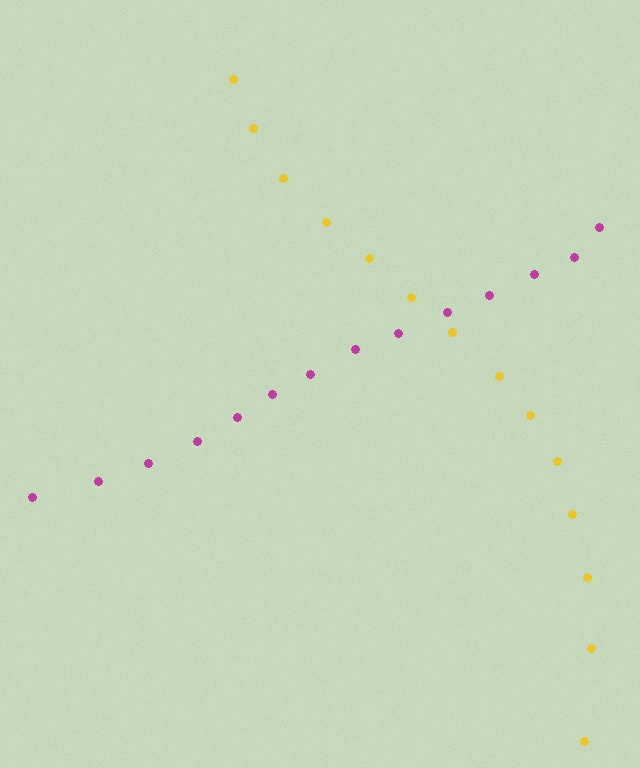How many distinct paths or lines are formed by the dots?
There are 2 distinct paths.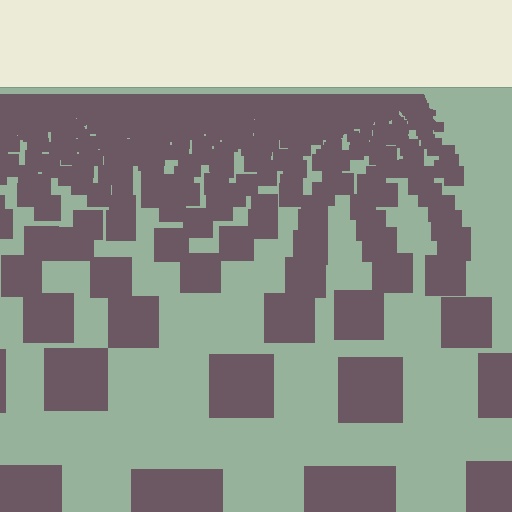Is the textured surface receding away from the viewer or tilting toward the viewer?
The surface is receding away from the viewer. Texture elements get smaller and denser toward the top.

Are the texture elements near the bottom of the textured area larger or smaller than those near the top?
Larger. Near the bottom, elements are closer to the viewer and appear at a bigger on-screen size.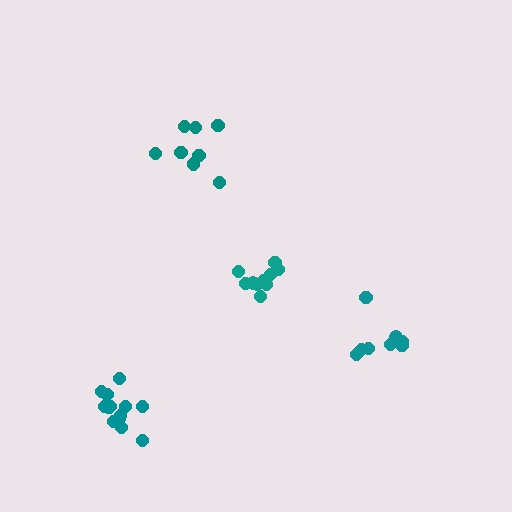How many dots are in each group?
Group 1: 8 dots, Group 2: 13 dots, Group 3: 8 dots, Group 4: 10 dots (39 total).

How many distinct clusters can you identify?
There are 4 distinct clusters.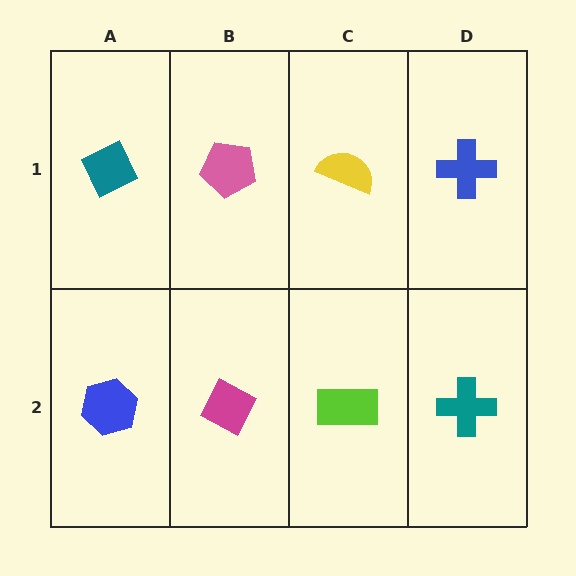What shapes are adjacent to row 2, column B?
A pink pentagon (row 1, column B), a blue hexagon (row 2, column A), a lime rectangle (row 2, column C).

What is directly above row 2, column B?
A pink pentagon.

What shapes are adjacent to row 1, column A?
A blue hexagon (row 2, column A), a pink pentagon (row 1, column B).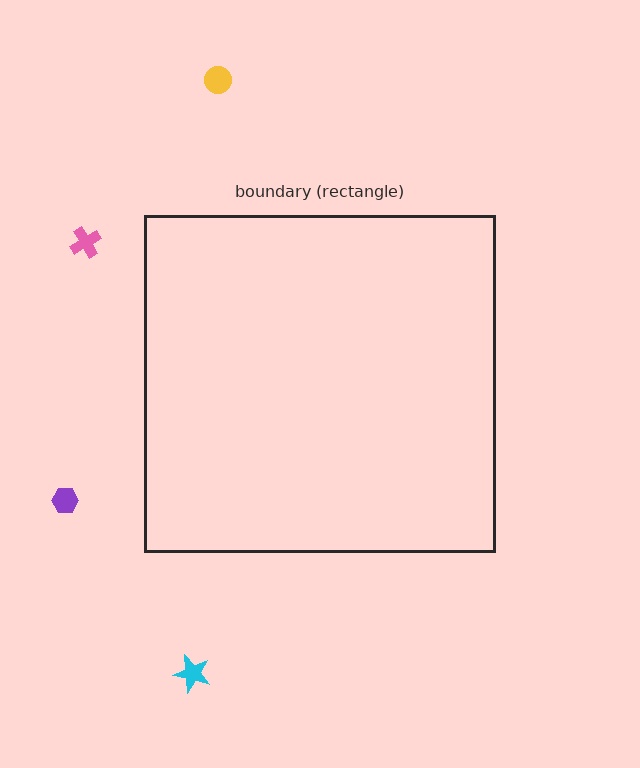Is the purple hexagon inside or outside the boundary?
Outside.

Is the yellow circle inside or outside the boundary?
Outside.